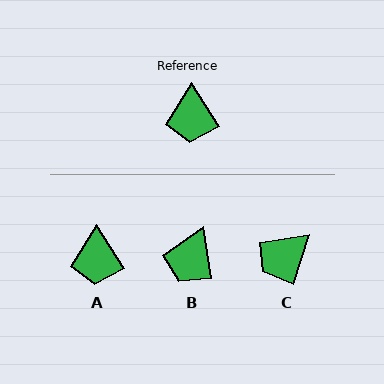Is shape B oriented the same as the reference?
No, it is off by about 23 degrees.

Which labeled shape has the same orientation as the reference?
A.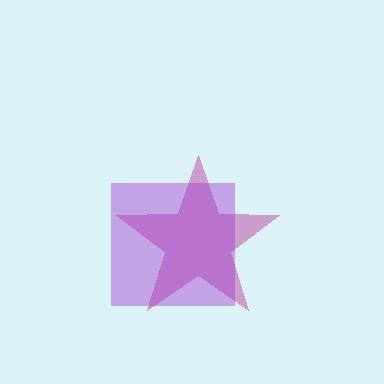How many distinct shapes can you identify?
There are 2 distinct shapes: a magenta star, a purple square.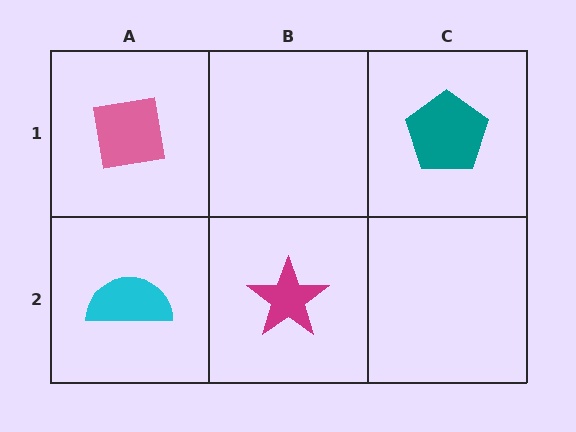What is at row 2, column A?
A cyan semicircle.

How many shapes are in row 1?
2 shapes.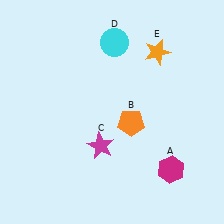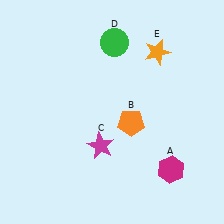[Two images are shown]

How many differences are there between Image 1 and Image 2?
There is 1 difference between the two images.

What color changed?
The circle (D) changed from cyan in Image 1 to green in Image 2.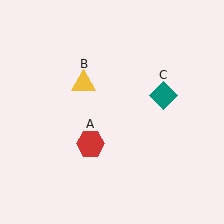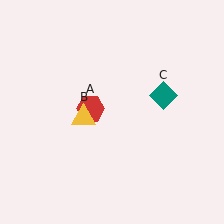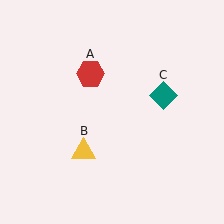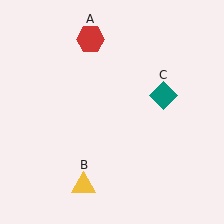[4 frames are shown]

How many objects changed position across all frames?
2 objects changed position: red hexagon (object A), yellow triangle (object B).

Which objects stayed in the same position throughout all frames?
Teal diamond (object C) remained stationary.